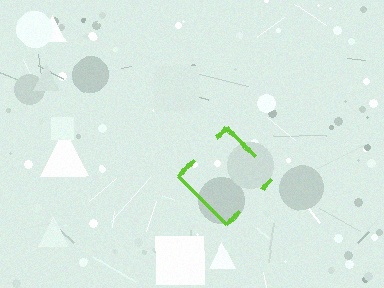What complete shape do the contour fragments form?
The contour fragments form a diamond.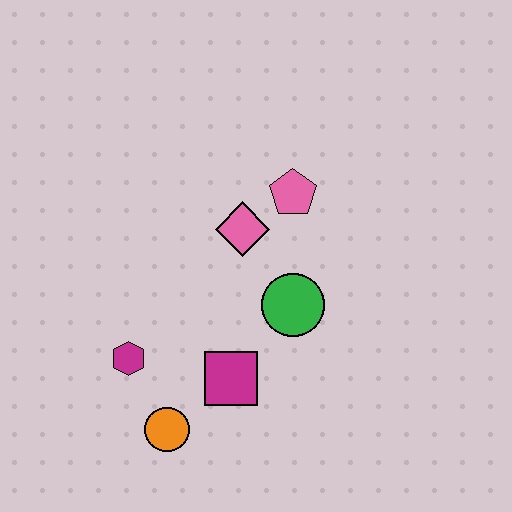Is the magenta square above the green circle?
No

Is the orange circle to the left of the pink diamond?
Yes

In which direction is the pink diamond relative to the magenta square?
The pink diamond is above the magenta square.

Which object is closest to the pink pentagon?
The pink diamond is closest to the pink pentagon.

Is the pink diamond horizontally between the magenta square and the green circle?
Yes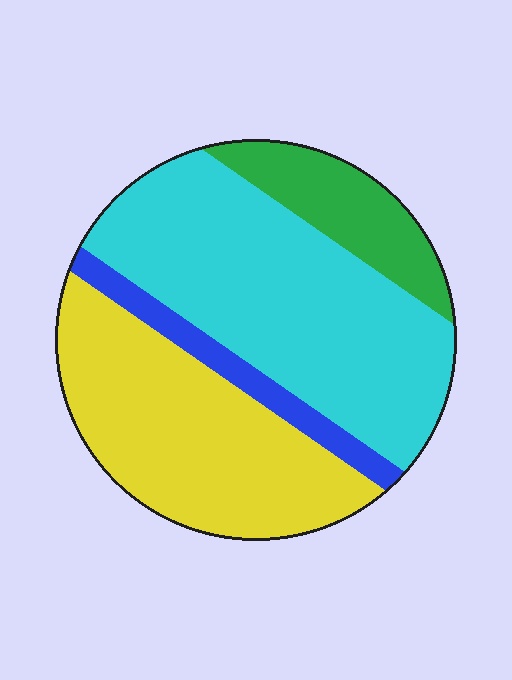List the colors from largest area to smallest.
From largest to smallest: cyan, yellow, green, blue.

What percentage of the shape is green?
Green covers about 15% of the shape.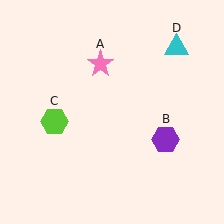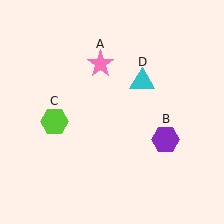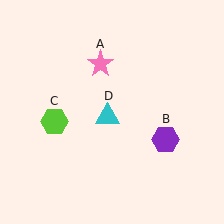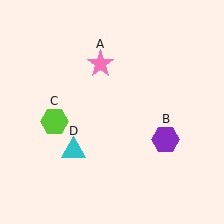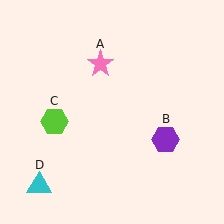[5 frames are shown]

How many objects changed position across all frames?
1 object changed position: cyan triangle (object D).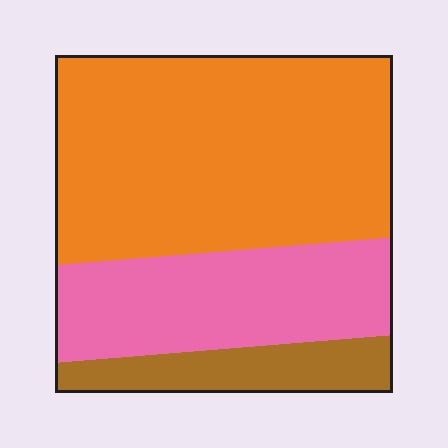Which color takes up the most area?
Orange, at roughly 60%.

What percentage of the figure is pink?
Pink takes up about one quarter (1/4) of the figure.